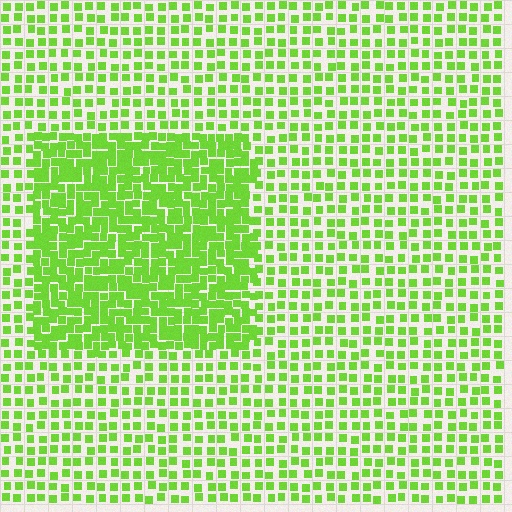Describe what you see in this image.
The image contains small lime elements arranged at two different densities. A rectangle-shaped region is visible where the elements are more densely packed than the surrounding area.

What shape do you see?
I see a rectangle.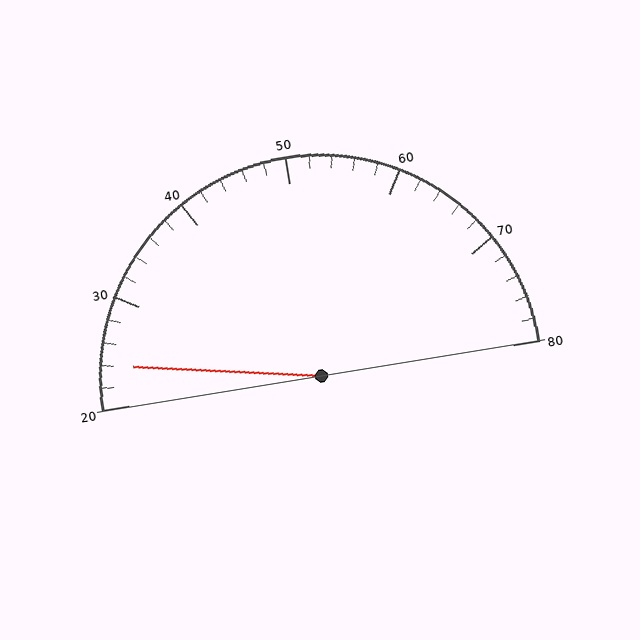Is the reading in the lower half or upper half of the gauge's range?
The reading is in the lower half of the range (20 to 80).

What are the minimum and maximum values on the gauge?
The gauge ranges from 20 to 80.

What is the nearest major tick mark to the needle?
The nearest major tick mark is 20.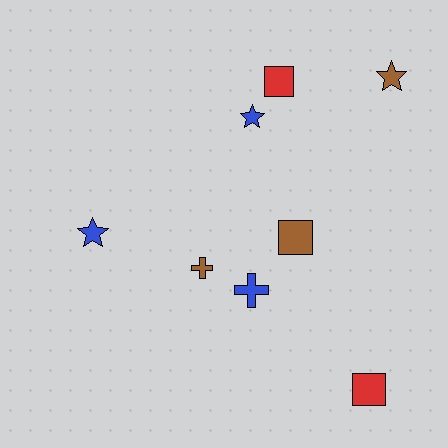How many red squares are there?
There are 2 red squares.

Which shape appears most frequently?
Square, with 3 objects.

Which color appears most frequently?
Brown, with 3 objects.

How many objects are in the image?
There are 8 objects.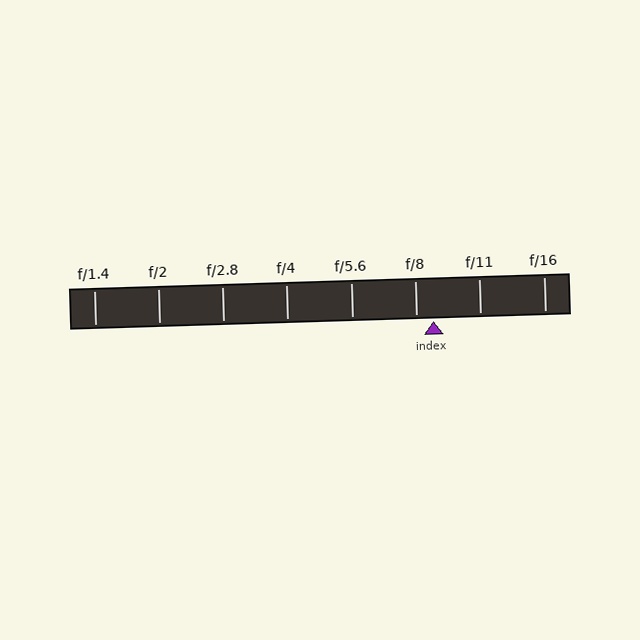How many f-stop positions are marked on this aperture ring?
There are 8 f-stop positions marked.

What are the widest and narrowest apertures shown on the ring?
The widest aperture shown is f/1.4 and the narrowest is f/16.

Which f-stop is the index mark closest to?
The index mark is closest to f/8.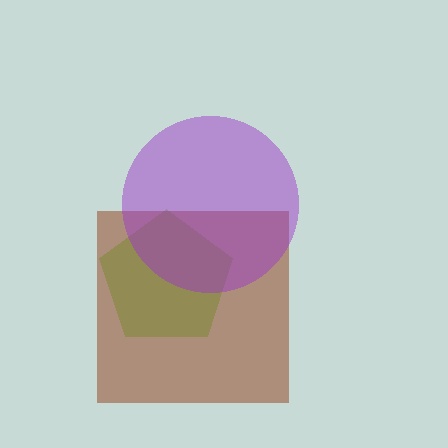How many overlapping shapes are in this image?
There are 3 overlapping shapes in the image.